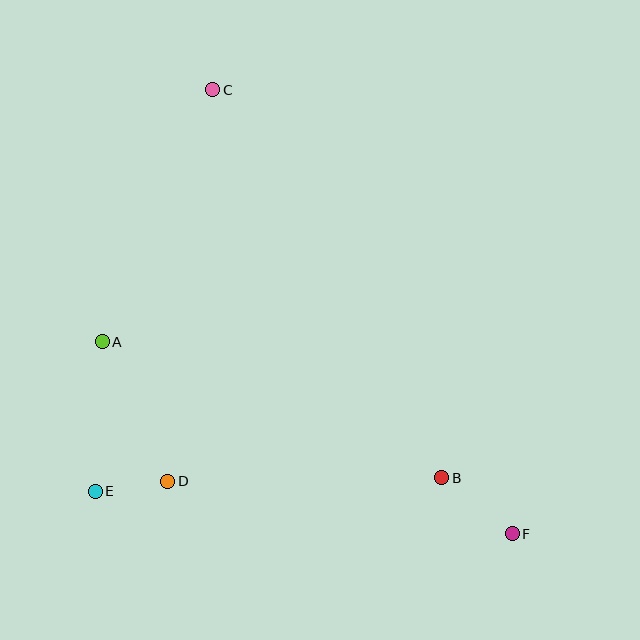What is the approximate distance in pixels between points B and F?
The distance between B and F is approximately 90 pixels.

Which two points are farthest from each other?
Points C and F are farthest from each other.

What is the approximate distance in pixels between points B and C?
The distance between B and C is approximately 451 pixels.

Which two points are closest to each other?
Points D and E are closest to each other.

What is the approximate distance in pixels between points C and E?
The distance between C and E is approximately 418 pixels.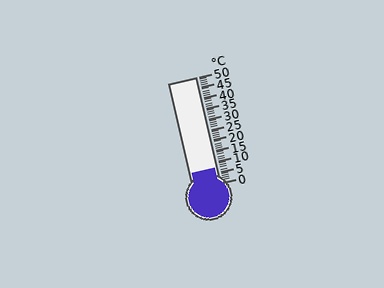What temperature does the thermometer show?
The thermometer shows approximately 7°C.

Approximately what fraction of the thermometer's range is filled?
The thermometer is filled to approximately 15% of its range.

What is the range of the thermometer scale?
The thermometer scale ranges from 0°C to 50°C.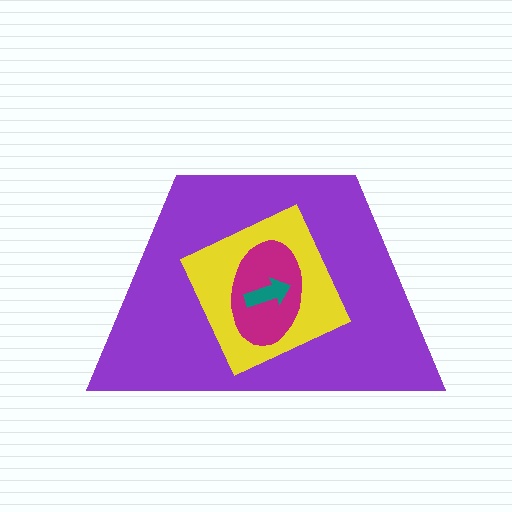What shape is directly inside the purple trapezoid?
The yellow diamond.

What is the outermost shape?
The purple trapezoid.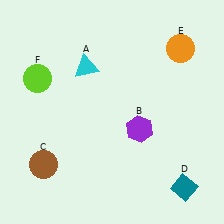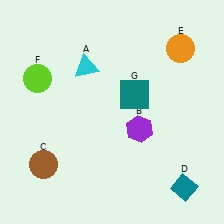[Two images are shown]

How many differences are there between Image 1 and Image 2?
There is 1 difference between the two images.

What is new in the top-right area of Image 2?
A teal square (G) was added in the top-right area of Image 2.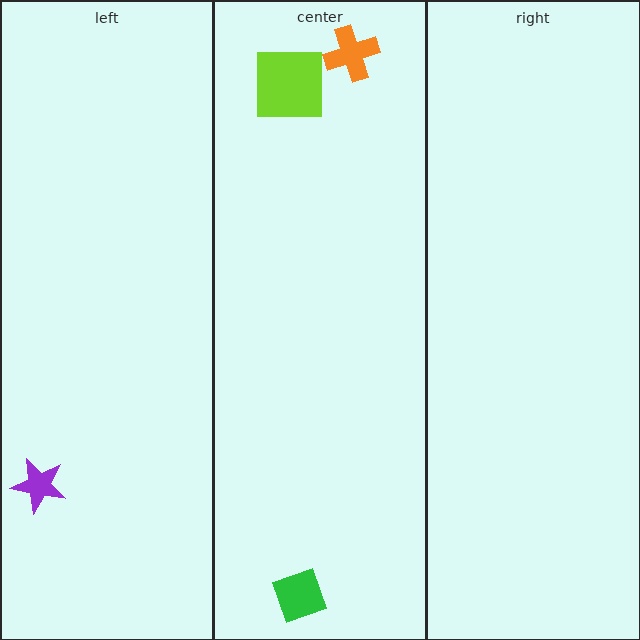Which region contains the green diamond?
The center region.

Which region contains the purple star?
The left region.